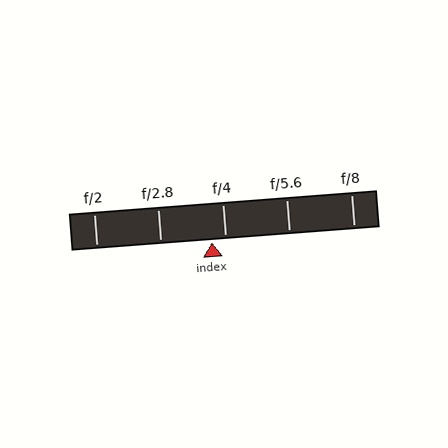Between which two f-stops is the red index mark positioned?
The index mark is between f/2.8 and f/4.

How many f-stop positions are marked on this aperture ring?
There are 5 f-stop positions marked.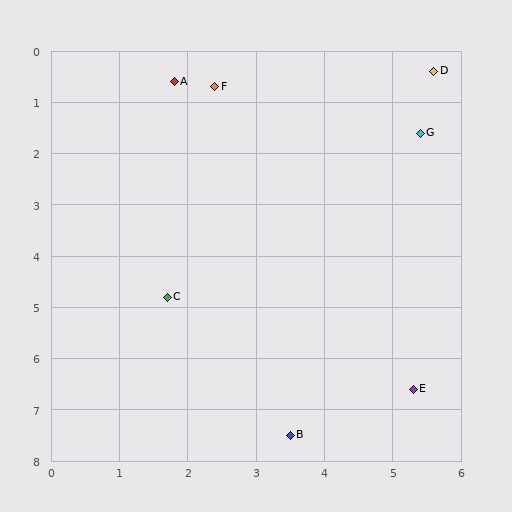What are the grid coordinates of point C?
Point C is at approximately (1.7, 4.8).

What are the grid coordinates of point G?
Point G is at approximately (5.4, 1.6).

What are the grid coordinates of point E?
Point E is at approximately (5.3, 6.6).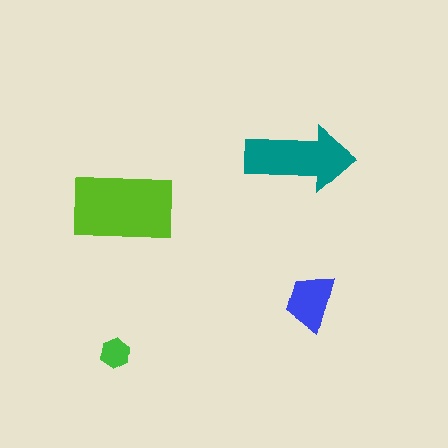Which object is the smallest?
The green hexagon.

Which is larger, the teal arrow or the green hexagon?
The teal arrow.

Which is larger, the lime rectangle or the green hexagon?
The lime rectangle.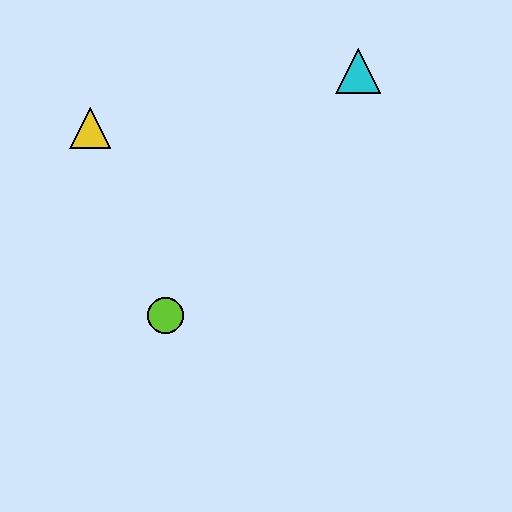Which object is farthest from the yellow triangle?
The cyan triangle is farthest from the yellow triangle.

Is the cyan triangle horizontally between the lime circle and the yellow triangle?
No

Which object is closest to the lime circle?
The yellow triangle is closest to the lime circle.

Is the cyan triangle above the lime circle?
Yes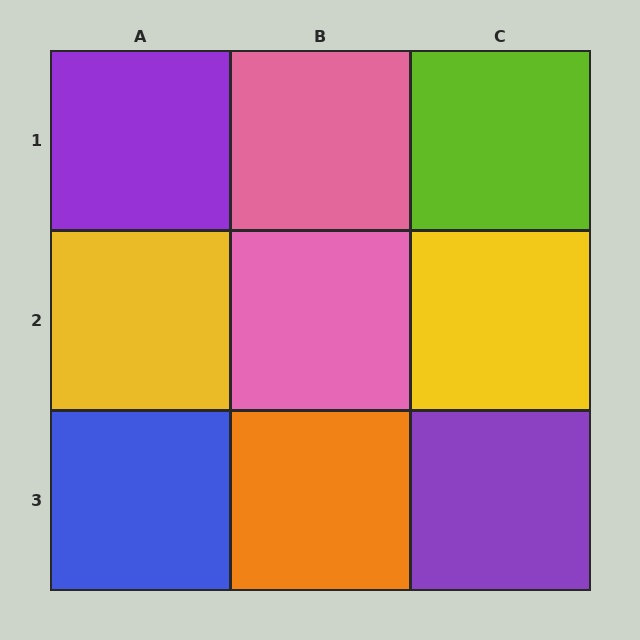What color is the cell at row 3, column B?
Orange.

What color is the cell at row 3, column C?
Purple.